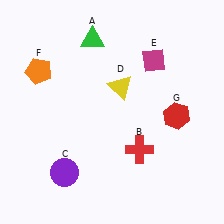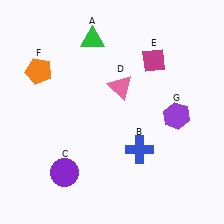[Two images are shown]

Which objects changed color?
B changed from red to blue. D changed from yellow to pink. G changed from red to purple.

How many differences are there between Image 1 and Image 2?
There are 3 differences between the two images.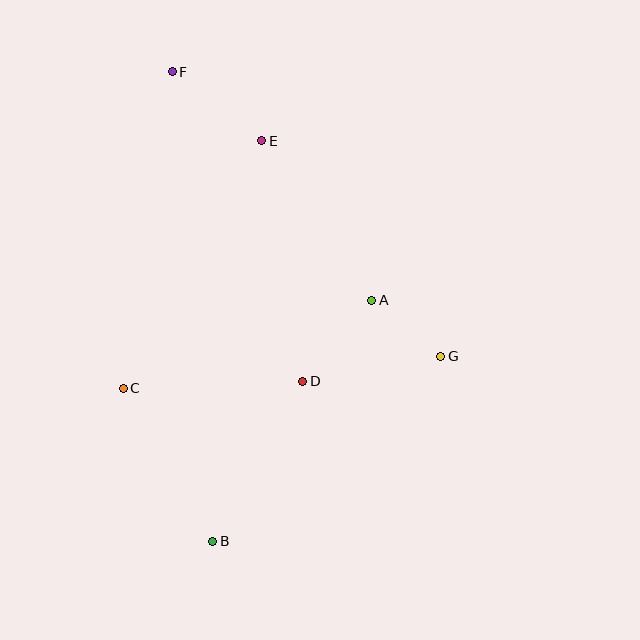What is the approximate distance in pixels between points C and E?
The distance between C and E is approximately 284 pixels.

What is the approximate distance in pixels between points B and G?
The distance between B and G is approximately 293 pixels.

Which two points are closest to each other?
Points A and G are closest to each other.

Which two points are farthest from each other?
Points B and F are farthest from each other.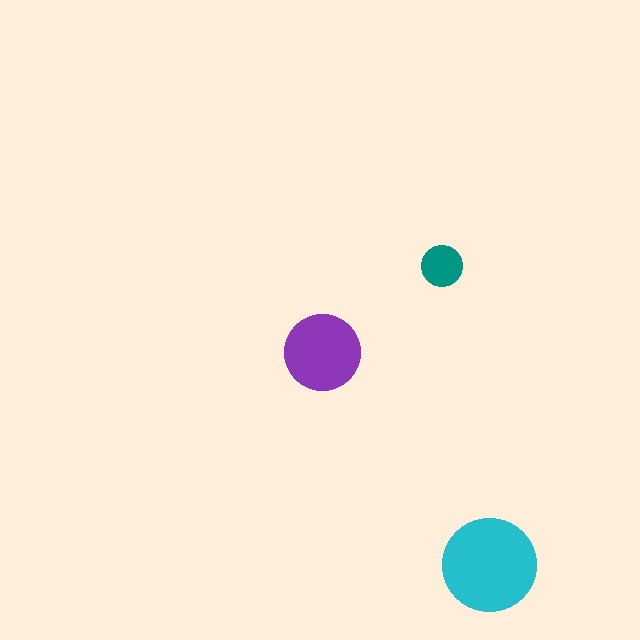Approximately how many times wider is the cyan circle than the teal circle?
About 2.5 times wider.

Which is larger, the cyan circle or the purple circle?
The cyan one.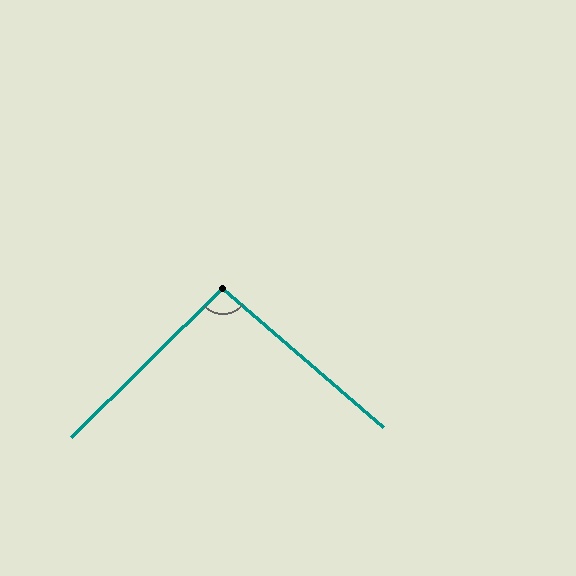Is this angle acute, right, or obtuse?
It is approximately a right angle.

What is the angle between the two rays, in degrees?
Approximately 95 degrees.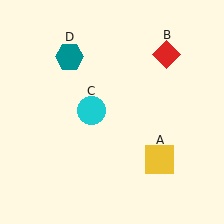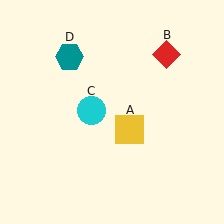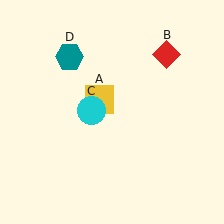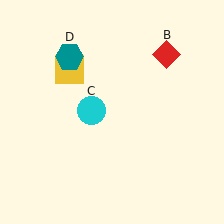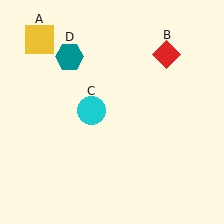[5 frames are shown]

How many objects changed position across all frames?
1 object changed position: yellow square (object A).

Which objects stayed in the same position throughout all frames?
Red diamond (object B) and cyan circle (object C) and teal hexagon (object D) remained stationary.